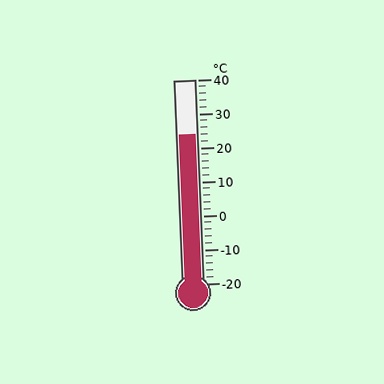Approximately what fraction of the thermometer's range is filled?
The thermometer is filled to approximately 75% of its range.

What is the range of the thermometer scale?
The thermometer scale ranges from -20°C to 40°C.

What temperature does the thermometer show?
The thermometer shows approximately 24°C.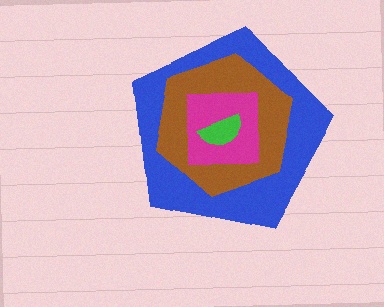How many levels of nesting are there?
4.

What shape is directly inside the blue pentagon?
The brown hexagon.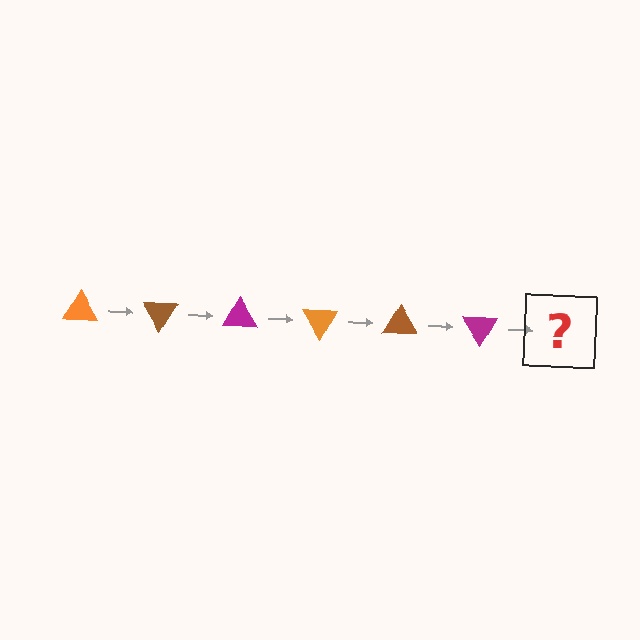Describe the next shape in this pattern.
It should be an orange triangle, rotated 360 degrees from the start.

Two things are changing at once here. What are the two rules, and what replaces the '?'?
The two rules are that it rotates 60 degrees each step and the color cycles through orange, brown, and magenta. The '?' should be an orange triangle, rotated 360 degrees from the start.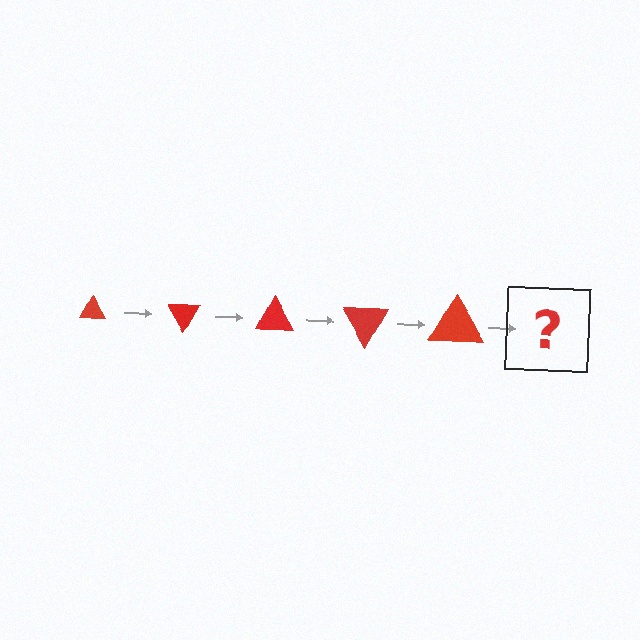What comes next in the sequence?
The next element should be a triangle, larger than the previous one and rotated 300 degrees from the start.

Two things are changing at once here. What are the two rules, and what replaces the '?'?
The two rules are that the triangle grows larger each step and it rotates 60 degrees each step. The '?' should be a triangle, larger than the previous one and rotated 300 degrees from the start.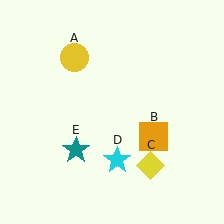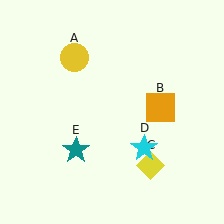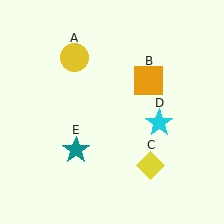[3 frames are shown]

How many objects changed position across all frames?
2 objects changed position: orange square (object B), cyan star (object D).